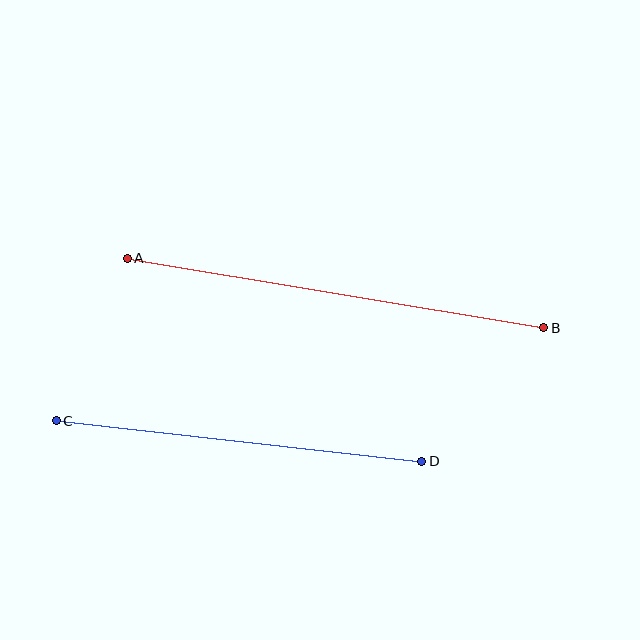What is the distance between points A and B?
The distance is approximately 423 pixels.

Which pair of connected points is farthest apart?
Points A and B are farthest apart.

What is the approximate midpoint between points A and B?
The midpoint is at approximately (335, 293) pixels.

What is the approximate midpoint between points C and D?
The midpoint is at approximately (239, 441) pixels.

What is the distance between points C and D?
The distance is approximately 368 pixels.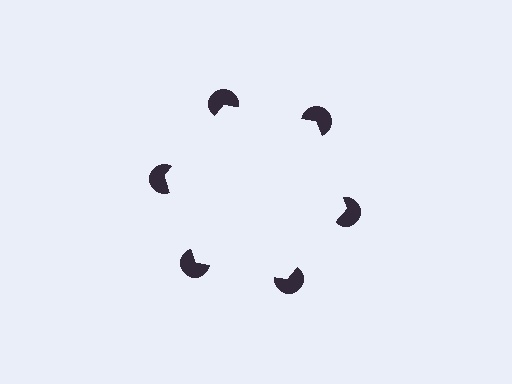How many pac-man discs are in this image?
There are 6 — one at each vertex of the illusory hexagon.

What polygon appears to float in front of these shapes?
An illusory hexagon — its edges are inferred from the aligned wedge cuts in the pac-man discs, not physically drawn.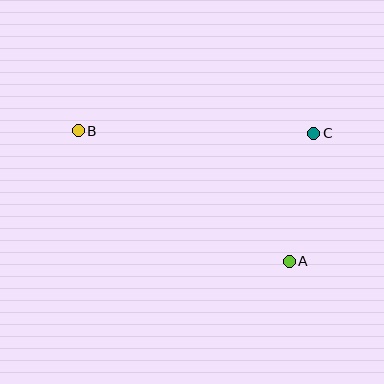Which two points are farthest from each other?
Points A and B are farthest from each other.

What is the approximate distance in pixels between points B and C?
The distance between B and C is approximately 235 pixels.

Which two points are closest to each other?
Points A and C are closest to each other.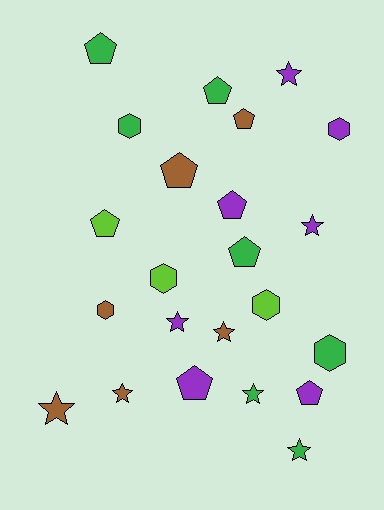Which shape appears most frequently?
Pentagon, with 9 objects.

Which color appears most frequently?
Green, with 7 objects.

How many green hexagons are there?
There are 2 green hexagons.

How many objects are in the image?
There are 23 objects.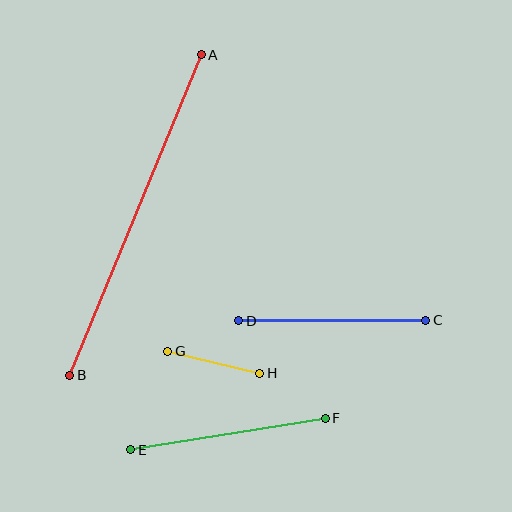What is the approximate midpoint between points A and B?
The midpoint is at approximately (135, 215) pixels.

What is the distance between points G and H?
The distance is approximately 95 pixels.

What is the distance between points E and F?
The distance is approximately 197 pixels.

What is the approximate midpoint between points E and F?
The midpoint is at approximately (228, 434) pixels.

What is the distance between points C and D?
The distance is approximately 187 pixels.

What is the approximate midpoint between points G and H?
The midpoint is at approximately (214, 362) pixels.